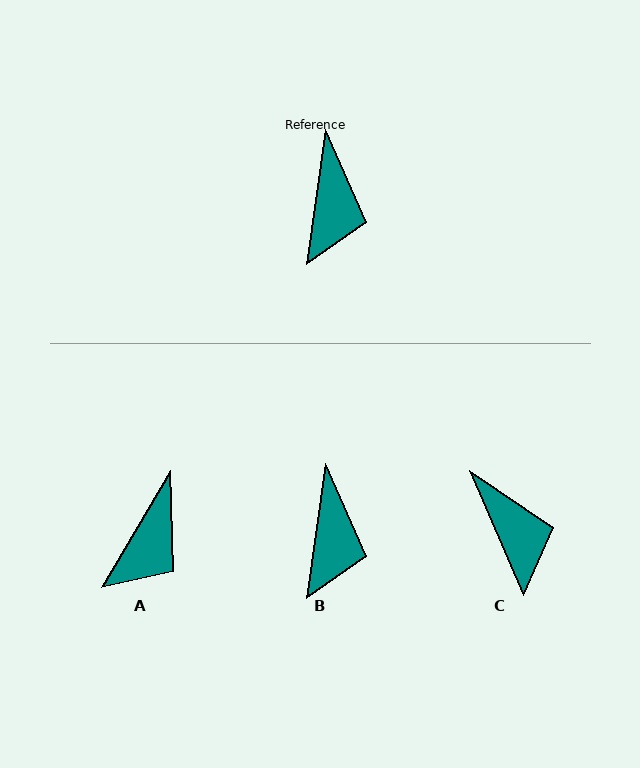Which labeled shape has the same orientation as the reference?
B.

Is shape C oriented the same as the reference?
No, it is off by about 32 degrees.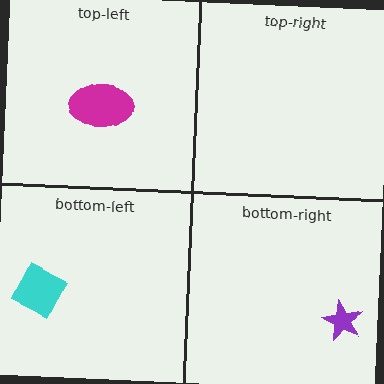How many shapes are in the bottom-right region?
1.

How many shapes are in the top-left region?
1.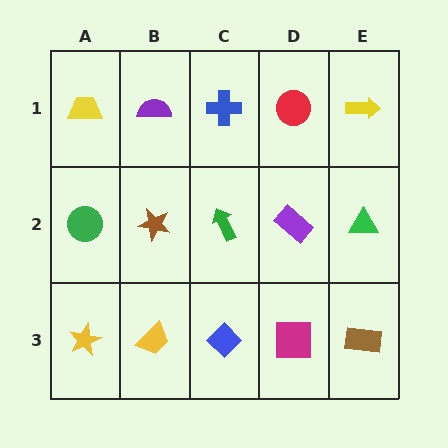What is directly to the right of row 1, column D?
A yellow arrow.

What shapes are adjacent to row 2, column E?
A yellow arrow (row 1, column E), a brown rectangle (row 3, column E), a purple rectangle (row 2, column D).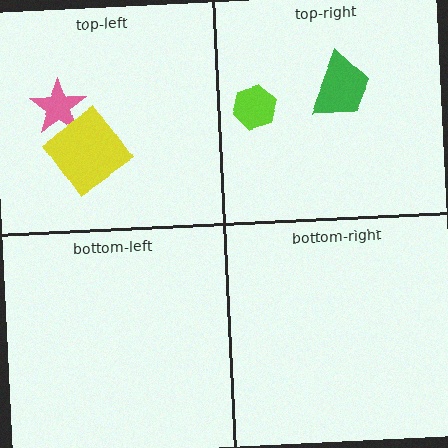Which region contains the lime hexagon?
The top-right region.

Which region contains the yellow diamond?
The top-left region.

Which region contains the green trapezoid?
The top-right region.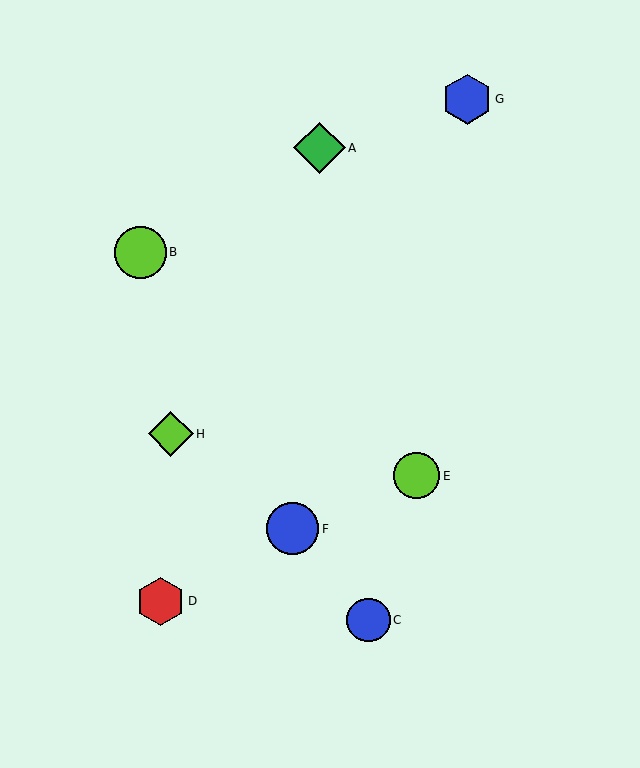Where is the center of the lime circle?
The center of the lime circle is at (417, 476).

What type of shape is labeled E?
Shape E is a lime circle.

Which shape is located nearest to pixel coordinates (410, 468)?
The lime circle (labeled E) at (417, 476) is nearest to that location.